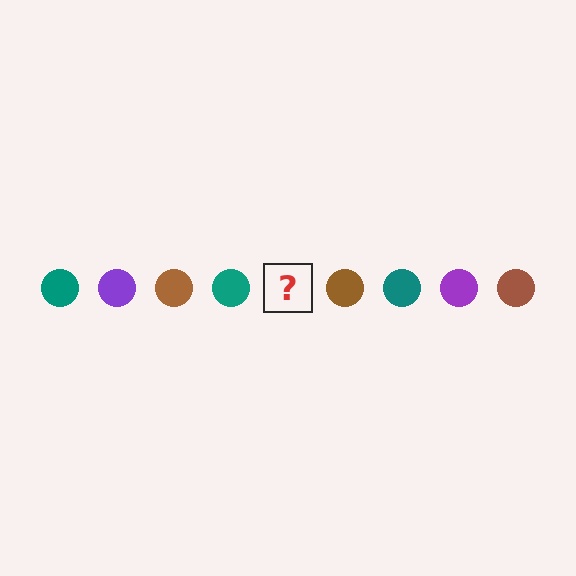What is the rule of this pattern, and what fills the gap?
The rule is that the pattern cycles through teal, purple, brown circles. The gap should be filled with a purple circle.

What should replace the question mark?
The question mark should be replaced with a purple circle.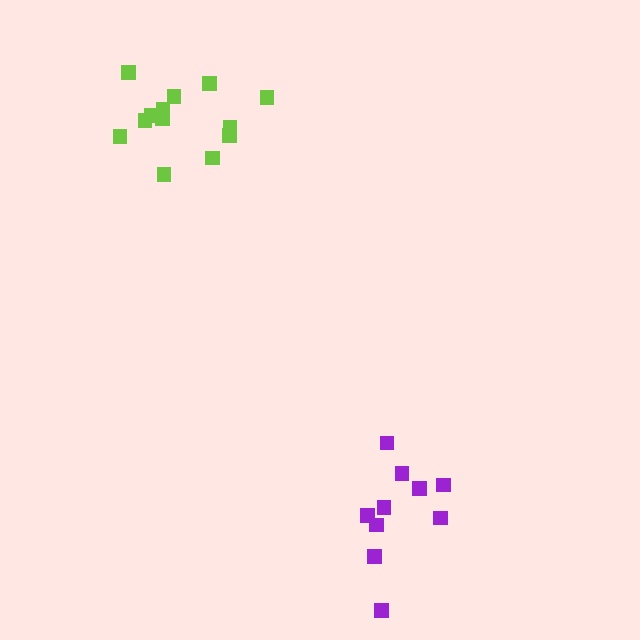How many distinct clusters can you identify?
There are 2 distinct clusters.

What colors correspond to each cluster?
The clusters are colored: lime, purple.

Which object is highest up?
The lime cluster is topmost.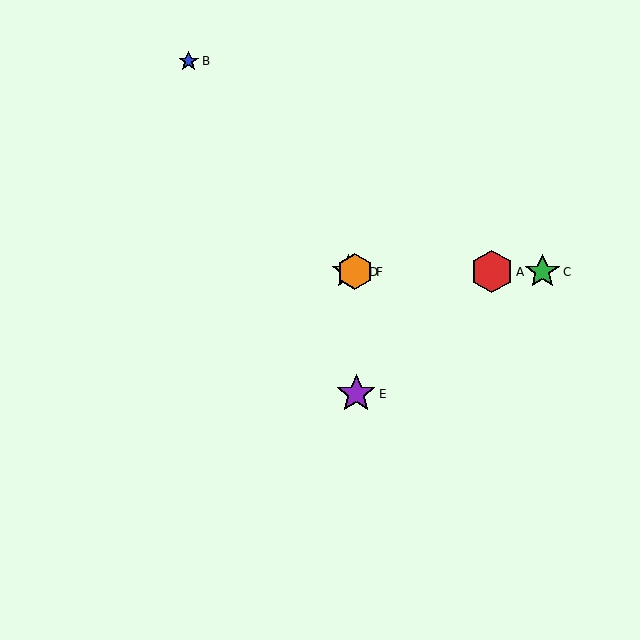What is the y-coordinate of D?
Object D is at y≈272.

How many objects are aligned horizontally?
4 objects (A, C, D, F) are aligned horizontally.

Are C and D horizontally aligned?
Yes, both are at y≈272.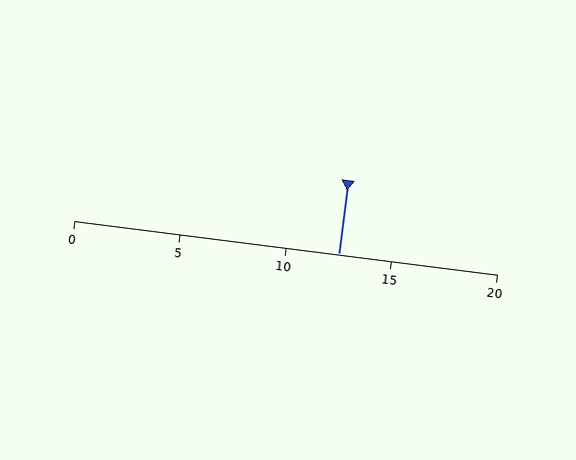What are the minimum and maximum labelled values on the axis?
The axis runs from 0 to 20.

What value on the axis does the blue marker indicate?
The marker indicates approximately 12.5.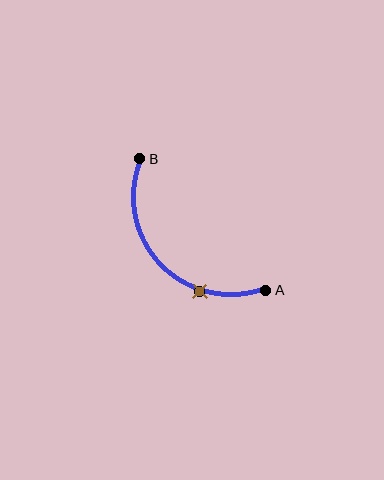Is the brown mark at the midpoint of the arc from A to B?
No. The brown mark lies on the arc but is closer to endpoint A. The arc midpoint would be at the point on the curve equidistant along the arc from both A and B.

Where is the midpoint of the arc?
The arc midpoint is the point on the curve farthest from the straight line joining A and B. It sits below and to the left of that line.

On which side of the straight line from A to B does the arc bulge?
The arc bulges below and to the left of the straight line connecting A and B.